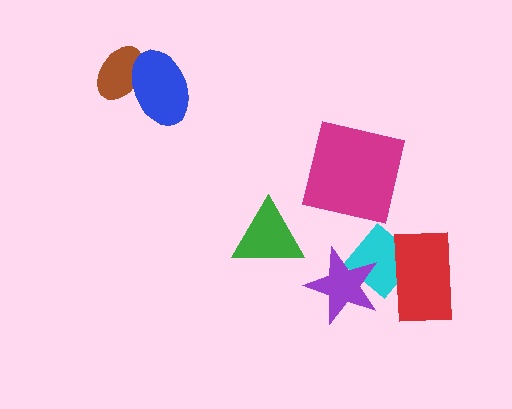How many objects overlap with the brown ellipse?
1 object overlaps with the brown ellipse.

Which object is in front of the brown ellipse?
The blue ellipse is in front of the brown ellipse.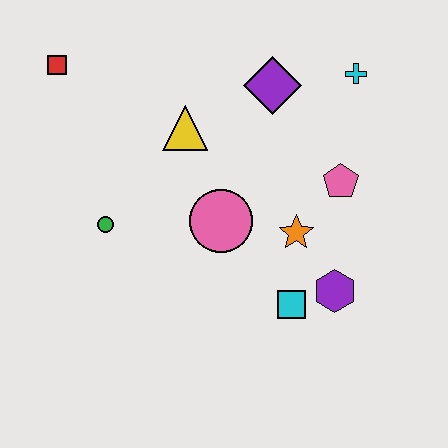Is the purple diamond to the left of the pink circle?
No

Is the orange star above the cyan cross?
No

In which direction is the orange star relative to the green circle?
The orange star is to the right of the green circle.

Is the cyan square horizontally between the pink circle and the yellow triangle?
No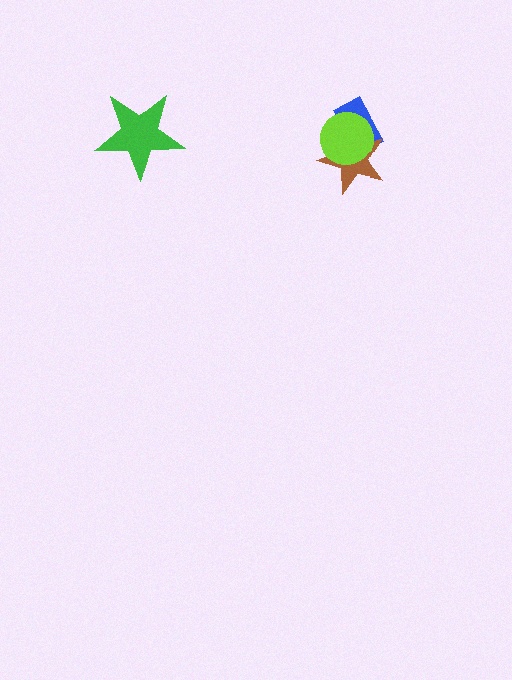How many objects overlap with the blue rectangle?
2 objects overlap with the blue rectangle.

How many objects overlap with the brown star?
2 objects overlap with the brown star.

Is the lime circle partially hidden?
No, no other shape covers it.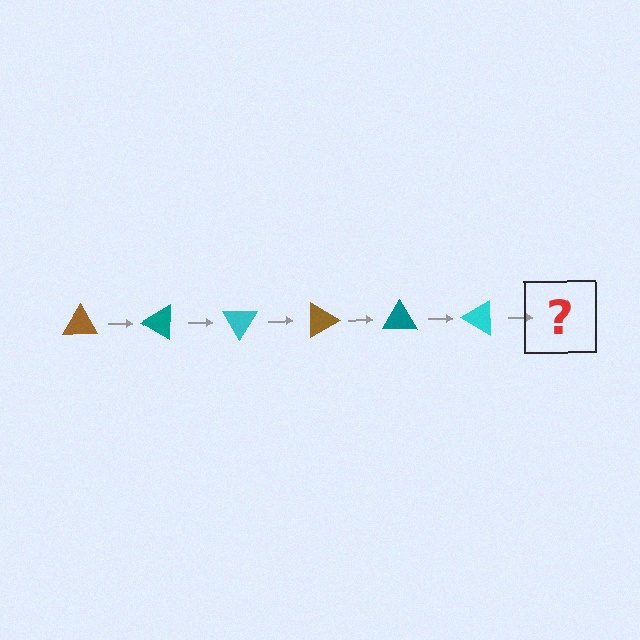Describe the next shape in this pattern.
It should be a brown triangle, rotated 180 degrees from the start.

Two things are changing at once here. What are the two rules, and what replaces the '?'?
The two rules are that it rotates 30 degrees each step and the color cycles through brown, teal, and cyan. The '?' should be a brown triangle, rotated 180 degrees from the start.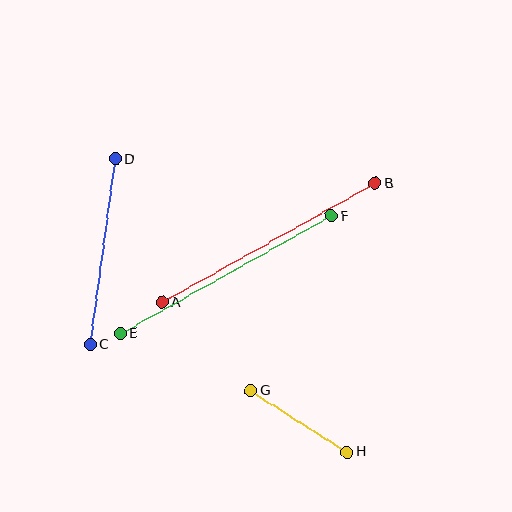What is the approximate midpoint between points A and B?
The midpoint is at approximately (269, 243) pixels.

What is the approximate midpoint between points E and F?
The midpoint is at approximately (226, 275) pixels.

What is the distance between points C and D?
The distance is approximately 187 pixels.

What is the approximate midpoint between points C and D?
The midpoint is at approximately (103, 252) pixels.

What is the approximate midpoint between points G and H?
The midpoint is at approximately (299, 421) pixels.